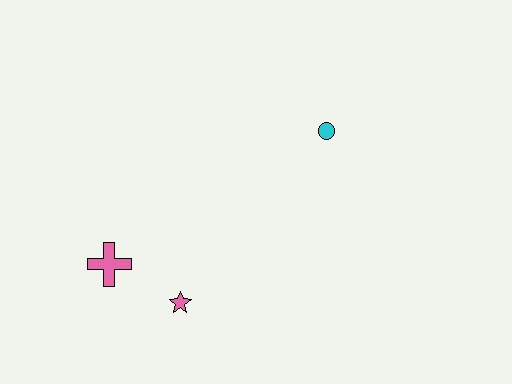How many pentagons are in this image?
There are no pentagons.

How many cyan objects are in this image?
There is 1 cyan object.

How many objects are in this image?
There are 3 objects.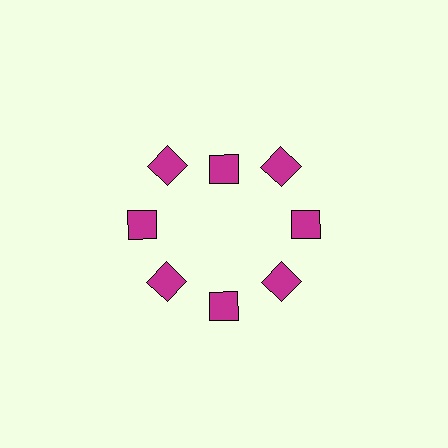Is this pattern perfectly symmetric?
No. The 8 magenta squares are arranged in a ring, but one element near the 12 o'clock position is pulled inward toward the center, breaking the 8-fold rotational symmetry.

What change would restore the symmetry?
The symmetry would be restored by moving it outward, back onto the ring so that all 8 squares sit at equal angles and equal distance from the center.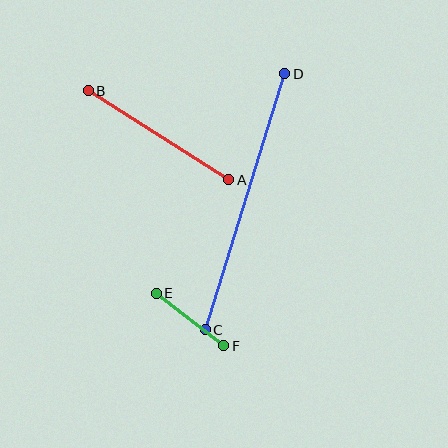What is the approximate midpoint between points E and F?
The midpoint is at approximately (190, 320) pixels.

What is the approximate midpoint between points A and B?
The midpoint is at approximately (158, 135) pixels.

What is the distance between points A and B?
The distance is approximately 166 pixels.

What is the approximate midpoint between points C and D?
The midpoint is at approximately (245, 202) pixels.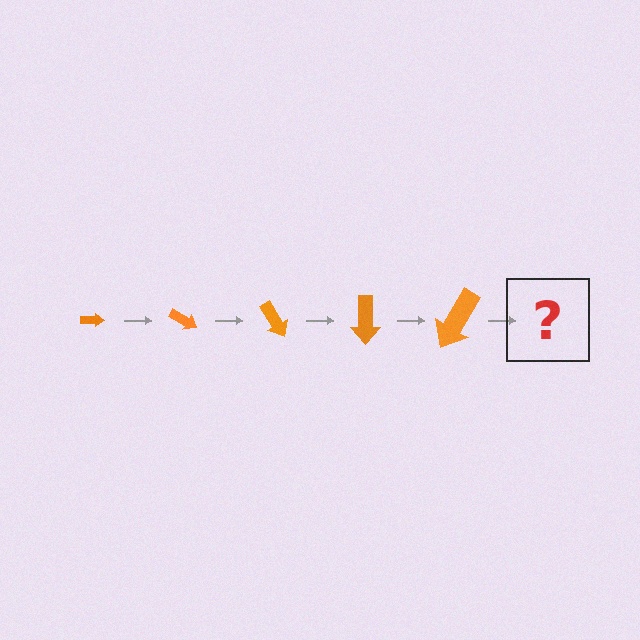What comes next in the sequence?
The next element should be an arrow, larger than the previous one and rotated 150 degrees from the start.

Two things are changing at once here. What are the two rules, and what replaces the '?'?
The two rules are that the arrow grows larger each step and it rotates 30 degrees each step. The '?' should be an arrow, larger than the previous one and rotated 150 degrees from the start.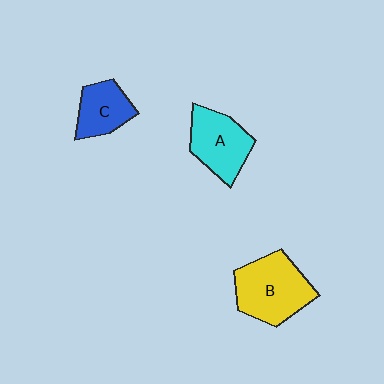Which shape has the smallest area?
Shape C (blue).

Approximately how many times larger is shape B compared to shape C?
Approximately 1.7 times.